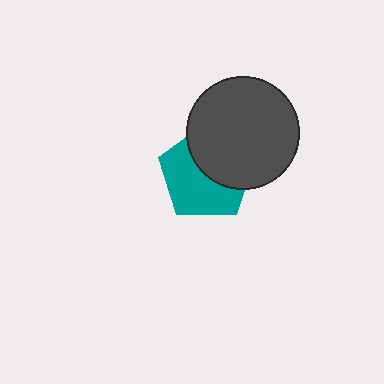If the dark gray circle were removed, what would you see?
You would see the complete teal pentagon.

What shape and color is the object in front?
The object in front is a dark gray circle.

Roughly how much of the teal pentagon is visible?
About half of it is visible (roughly 55%).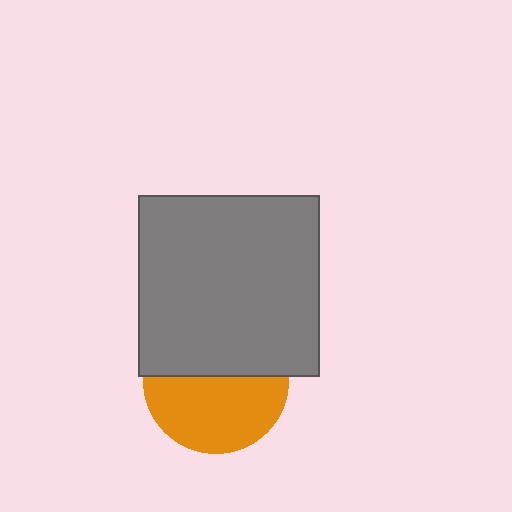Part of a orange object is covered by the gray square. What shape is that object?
It is a circle.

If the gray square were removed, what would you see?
You would see the complete orange circle.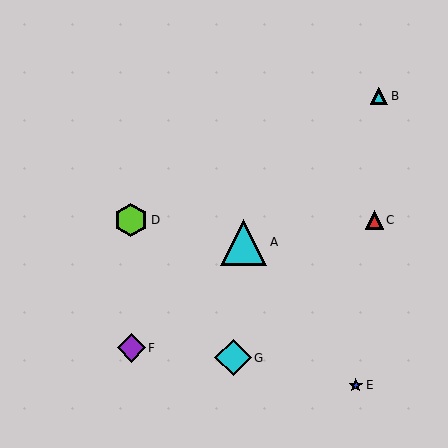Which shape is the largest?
The cyan triangle (labeled A) is the largest.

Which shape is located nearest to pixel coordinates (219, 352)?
The cyan diamond (labeled G) at (233, 358) is nearest to that location.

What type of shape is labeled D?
Shape D is a lime hexagon.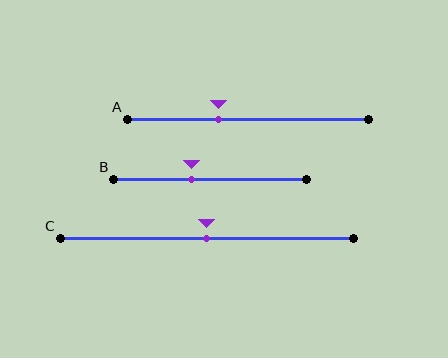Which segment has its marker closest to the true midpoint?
Segment C has its marker closest to the true midpoint.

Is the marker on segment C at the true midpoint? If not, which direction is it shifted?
Yes, the marker on segment C is at the true midpoint.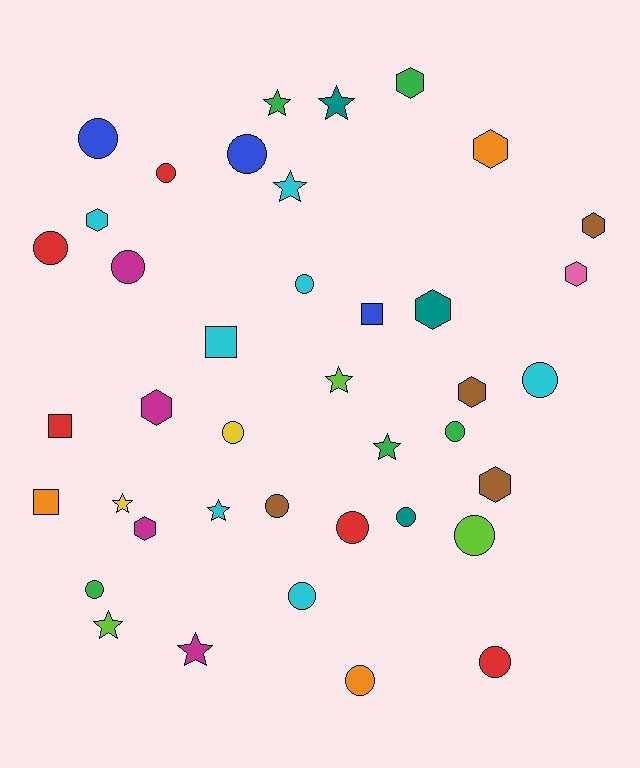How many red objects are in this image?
There are 5 red objects.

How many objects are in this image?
There are 40 objects.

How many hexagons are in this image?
There are 10 hexagons.